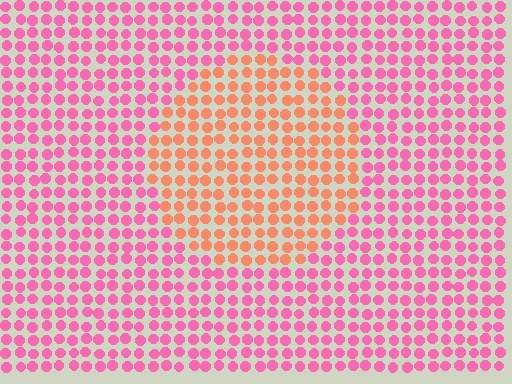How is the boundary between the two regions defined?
The boundary is defined purely by a slight shift in hue (about 44 degrees). Spacing, size, and orientation are identical on both sides.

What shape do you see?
I see a circle.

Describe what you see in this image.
The image is filled with small pink elements in a uniform arrangement. A circle-shaped region is visible where the elements are tinted to a slightly different hue, forming a subtle color boundary.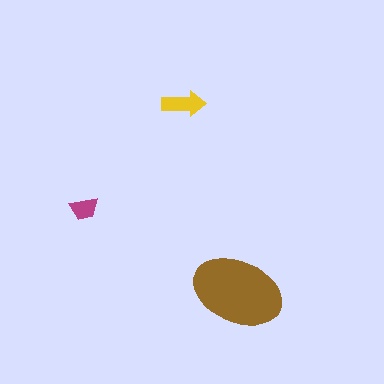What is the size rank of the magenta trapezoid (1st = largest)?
3rd.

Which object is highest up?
The yellow arrow is topmost.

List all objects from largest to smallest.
The brown ellipse, the yellow arrow, the magenta trapezoid.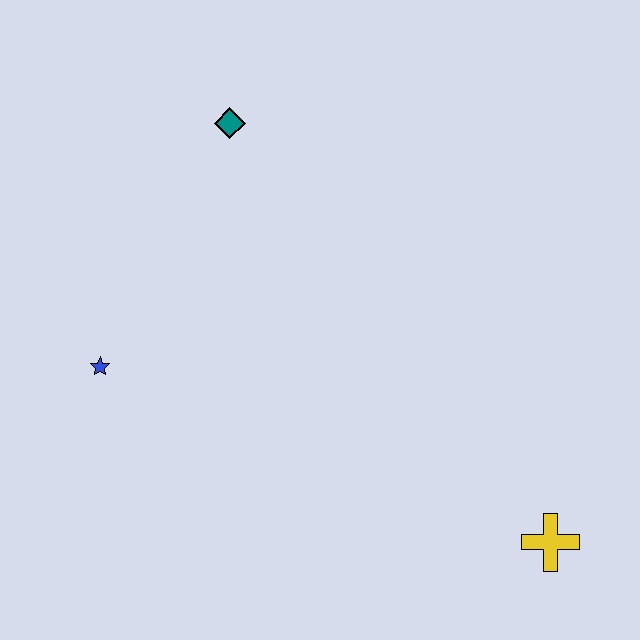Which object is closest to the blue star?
The teal diamond is closest to the blue star.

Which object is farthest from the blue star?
The yellow cross is farthest from the blue star.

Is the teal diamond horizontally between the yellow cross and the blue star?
Yes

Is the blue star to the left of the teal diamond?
Yes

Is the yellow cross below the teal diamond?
Yes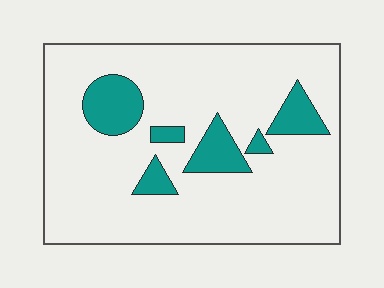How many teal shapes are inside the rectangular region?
6.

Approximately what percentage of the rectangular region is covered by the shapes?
Approximately 15%.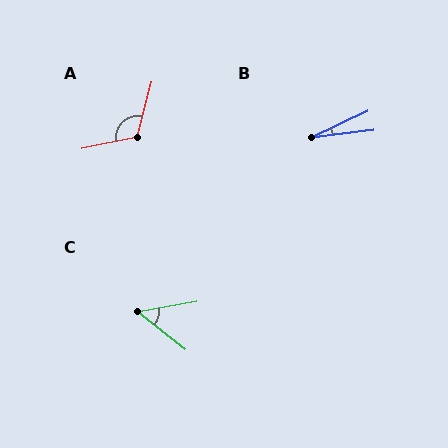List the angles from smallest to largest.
B (18°), C (49°), A (117°).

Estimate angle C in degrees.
Approximately 49 degrees.